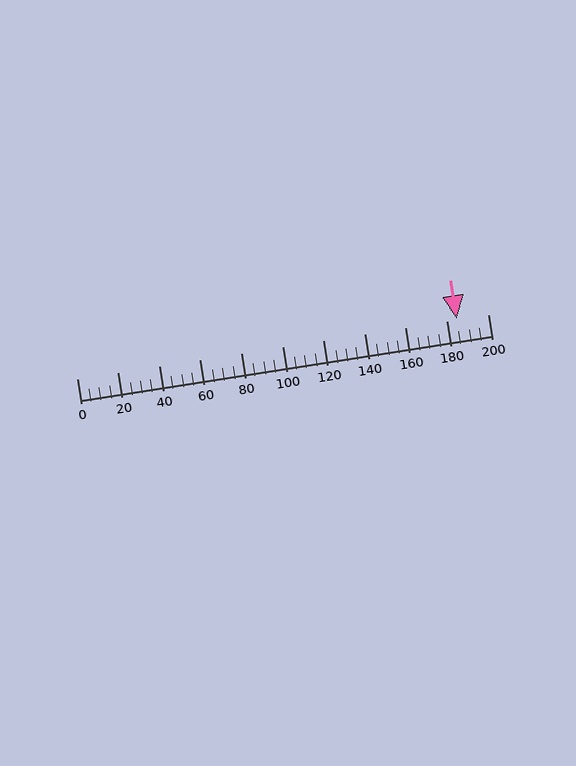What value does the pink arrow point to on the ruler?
The pink arrow points to approximately 185.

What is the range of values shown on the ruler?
The ruler shows values from 0 to 200.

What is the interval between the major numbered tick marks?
The major tick marks are spaced 20 units apart.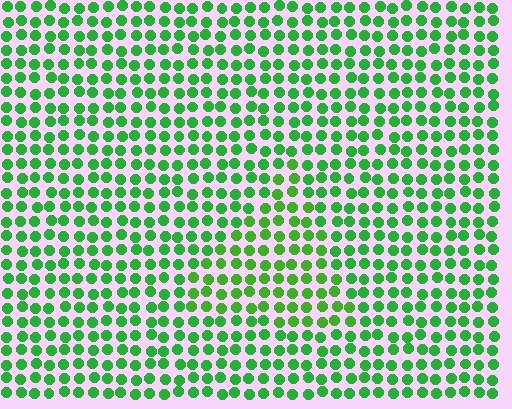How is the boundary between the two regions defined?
The boundary is defined purely by a slight shift in hue (about 19 degrees). Spacing, size, and orientation are identical on both sides.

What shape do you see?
I see a triangle.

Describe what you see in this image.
The image is filled with small green elements in a uniform arrangement. A triangle-shaped region is visible where the elements are tinted to a slightly different hue, forming a subtle color boundary.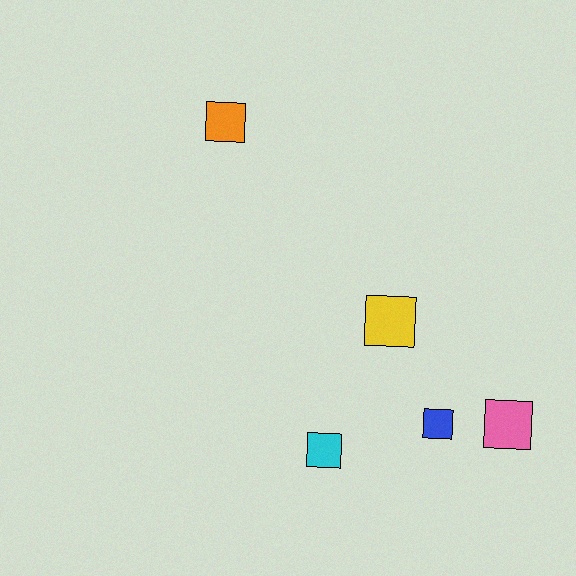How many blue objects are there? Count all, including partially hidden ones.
There is 1 blue object.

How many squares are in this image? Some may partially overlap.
There are 5 squares.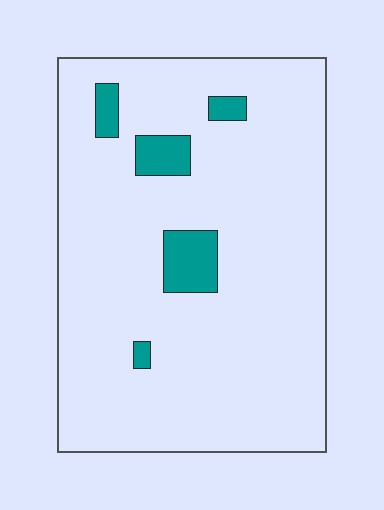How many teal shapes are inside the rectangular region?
5.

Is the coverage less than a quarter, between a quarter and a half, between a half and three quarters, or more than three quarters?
Less than a quarter.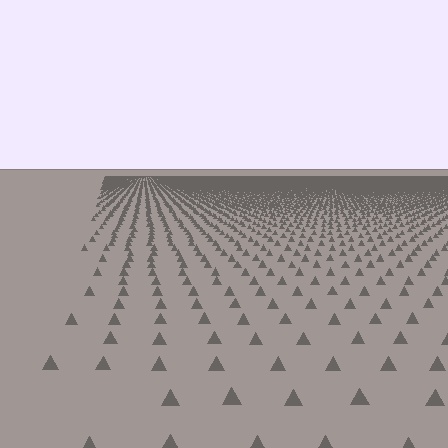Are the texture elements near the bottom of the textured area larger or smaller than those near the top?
Larger. Near the bottom, elements are closer to the viewer and appear at a bigger on-screen size.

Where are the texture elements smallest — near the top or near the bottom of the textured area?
Near the top.